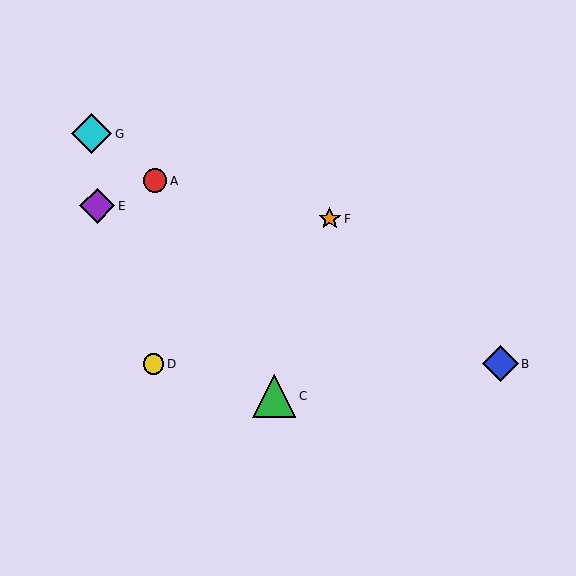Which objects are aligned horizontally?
Objects B, D are aligned horizontally.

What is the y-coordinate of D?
Object D is at y≈364.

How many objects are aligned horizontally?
2 objects (B, D) are aligned horizontally.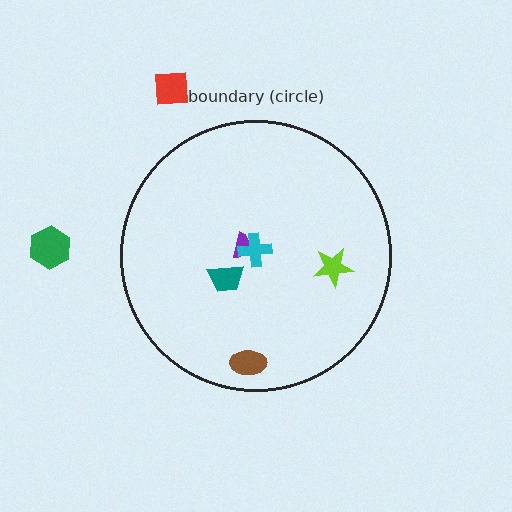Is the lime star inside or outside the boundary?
Inside.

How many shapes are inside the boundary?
5 inside, 2 outside.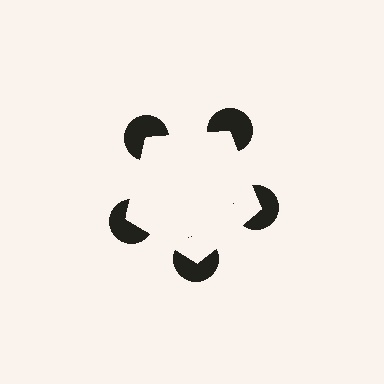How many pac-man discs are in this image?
There are 5 — one at each vertex of the illusory pentagon.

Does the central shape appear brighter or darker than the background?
It typically appears slightly brighter than the background, even though no actual brightness change is drawn.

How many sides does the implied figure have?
5 sides.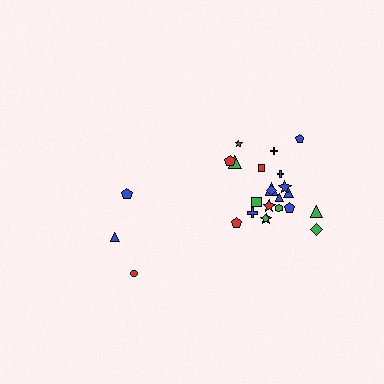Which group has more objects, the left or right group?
The right group.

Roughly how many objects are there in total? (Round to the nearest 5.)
Roughly 25 objects in total.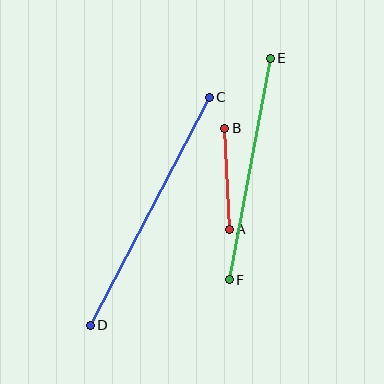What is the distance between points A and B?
The distance is approximately 101 pixels.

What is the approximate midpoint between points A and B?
The midpoint is at approximately (227, 179) pixels.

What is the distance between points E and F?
The distance is approximately 225 pixels.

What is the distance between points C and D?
The distance is approximately 257 pixels.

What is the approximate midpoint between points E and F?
The midpoint is at approximately (250, 169) pixels.